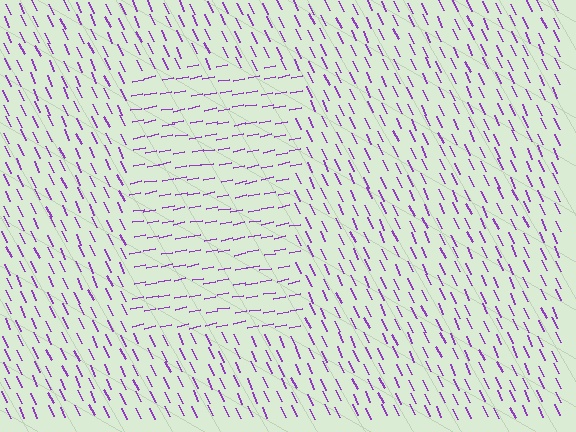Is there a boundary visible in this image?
Yes, there is a texture boundary formed by a change in line orientation.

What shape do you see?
I see a rectangle.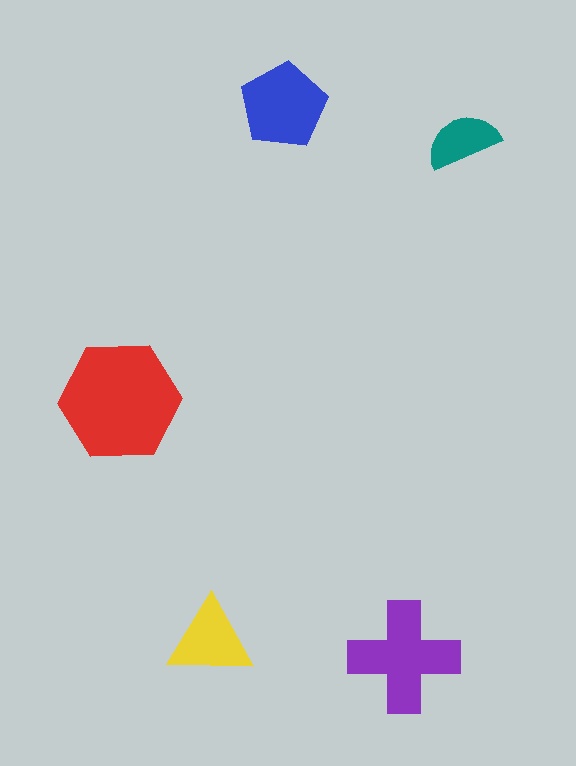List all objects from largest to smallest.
The red hexagon, the purple cross, the blue pentagon, the yellow triangle, the teal semicircle.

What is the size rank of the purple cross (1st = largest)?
2nd.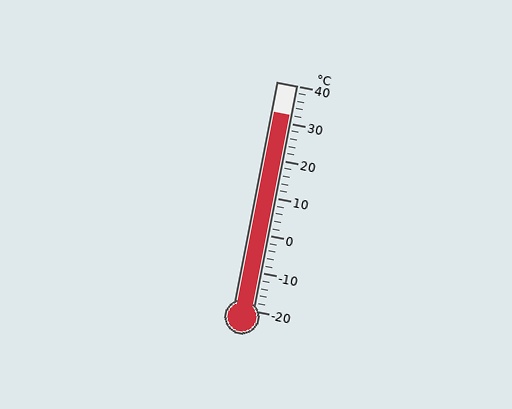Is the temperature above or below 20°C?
The temperature is above 20°C.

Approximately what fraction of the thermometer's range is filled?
The thermometer is filled to approximately 85% of its range.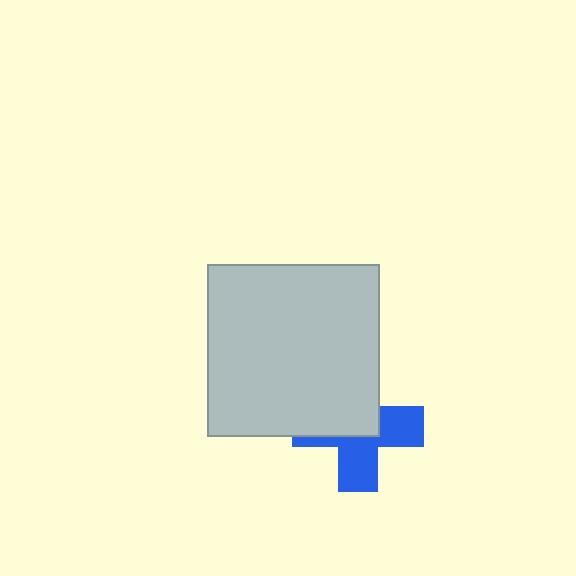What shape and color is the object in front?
The object in front is a light gray square.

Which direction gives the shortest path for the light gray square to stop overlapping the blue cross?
Moving toward the upper-left gives the shortest separation.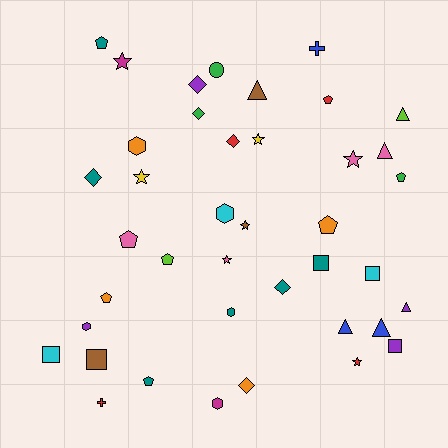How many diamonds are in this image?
There are 6 diamonds.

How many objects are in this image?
There are 40 objects.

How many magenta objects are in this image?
There are 2 magenta objects.